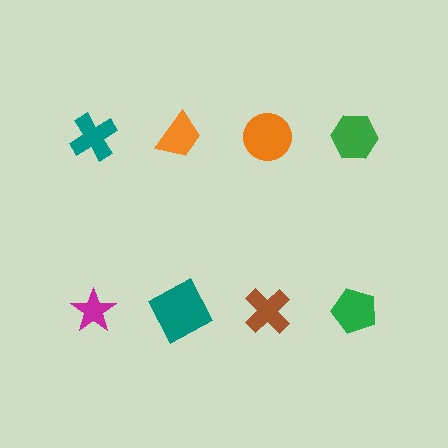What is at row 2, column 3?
A brown cross.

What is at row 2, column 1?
A magenta star.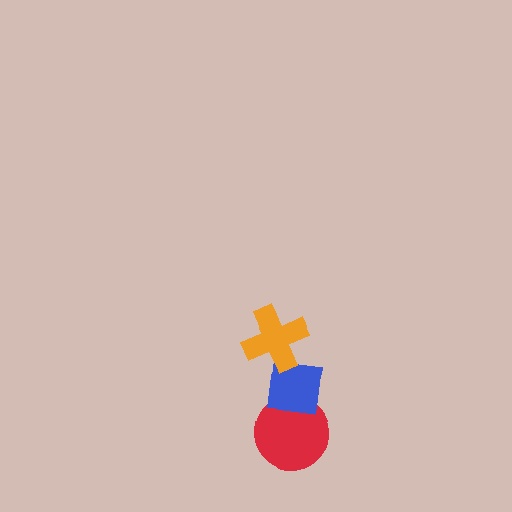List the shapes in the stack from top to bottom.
From top to bottom: the orange cross, the blue square, the red circle.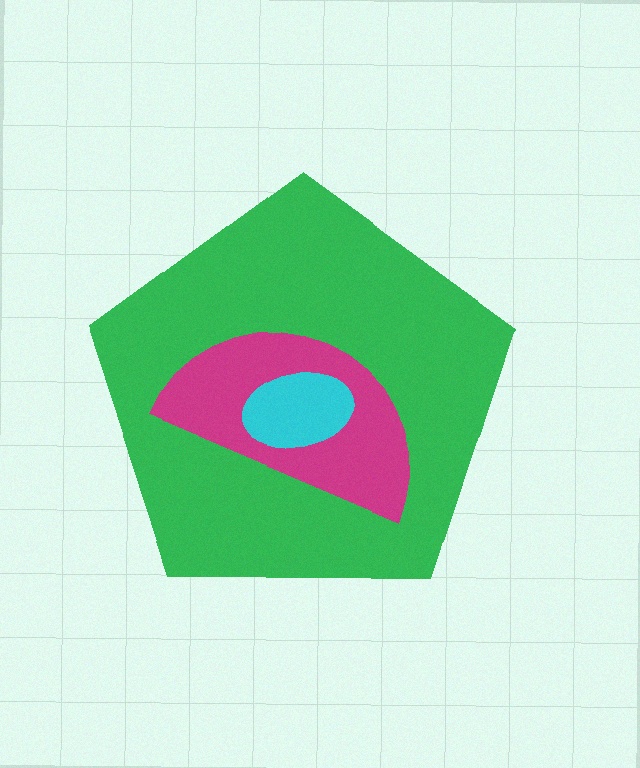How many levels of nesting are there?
3.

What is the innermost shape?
The cyan ellipse.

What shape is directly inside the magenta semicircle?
The cyan ellipse.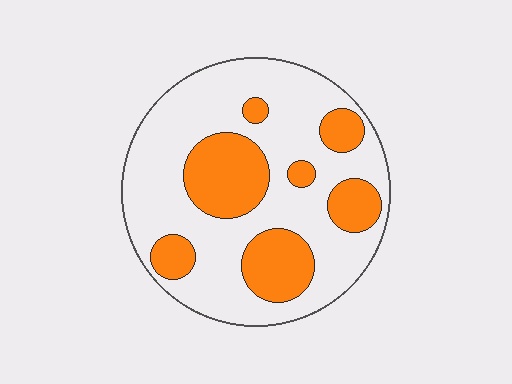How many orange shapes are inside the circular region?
7.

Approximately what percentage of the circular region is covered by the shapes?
Approximately 30%.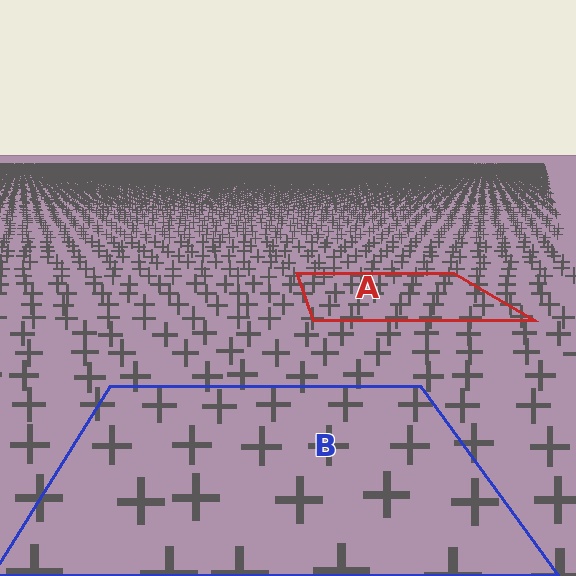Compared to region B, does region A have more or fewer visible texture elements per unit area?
Region A has more texture elements per unit area — they are packed more densely because it is farther away.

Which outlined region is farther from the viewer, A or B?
Region A is farther from the viewer — the texture elements inside it appear smaller and more densely packed.